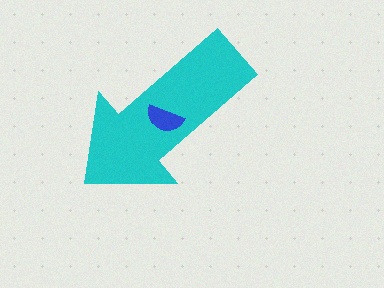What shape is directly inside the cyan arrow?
The blue semicircle.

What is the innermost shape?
The blue semicircle.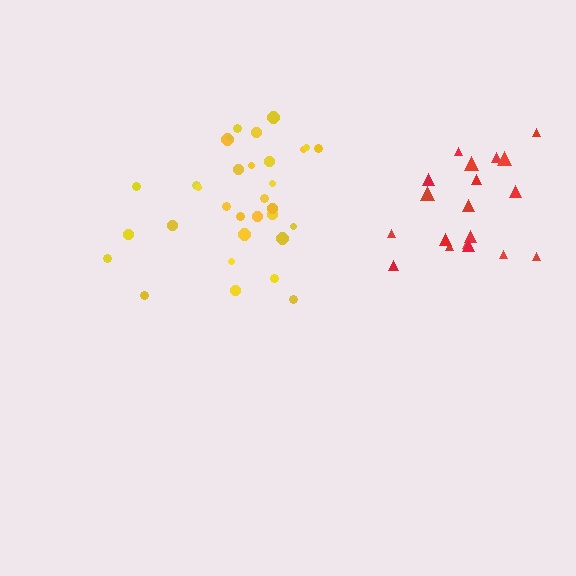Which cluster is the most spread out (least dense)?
Red.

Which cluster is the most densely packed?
Yellow.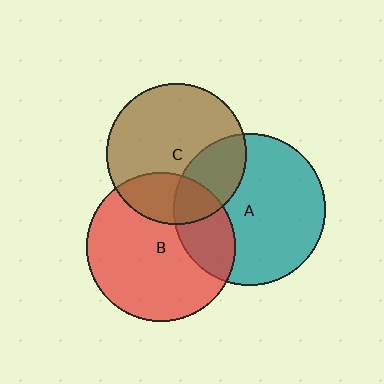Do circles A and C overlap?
Yes.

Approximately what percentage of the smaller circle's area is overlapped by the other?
Approximately 30%.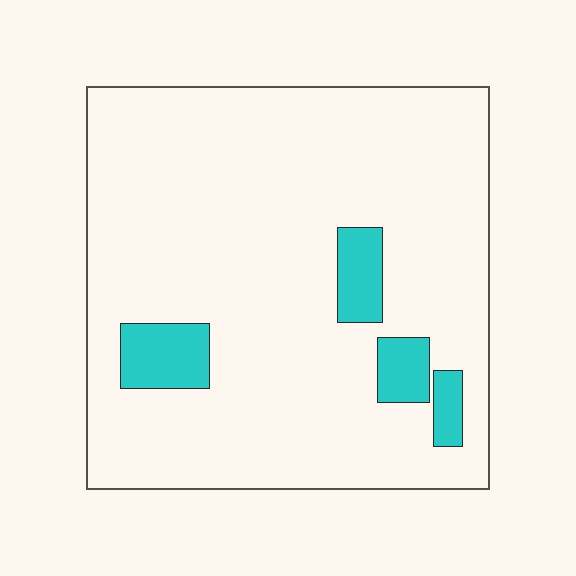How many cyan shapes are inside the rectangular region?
4.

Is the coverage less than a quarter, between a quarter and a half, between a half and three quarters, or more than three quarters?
Less than a quarter.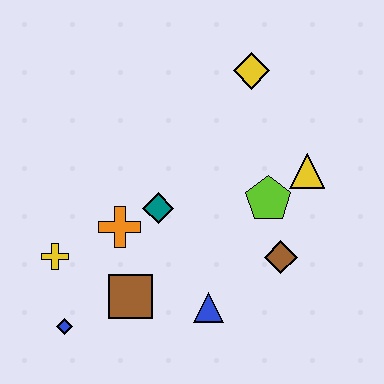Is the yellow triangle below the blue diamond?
No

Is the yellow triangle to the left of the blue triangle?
No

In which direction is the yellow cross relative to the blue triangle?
The yellow cross is to the left of the blue triangle.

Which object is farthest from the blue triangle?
The yellow diamond is farthest from the blue triangle.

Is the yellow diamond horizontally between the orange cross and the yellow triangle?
Yes